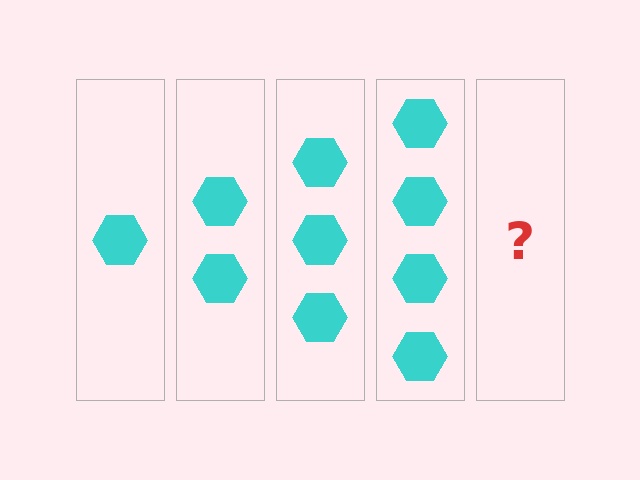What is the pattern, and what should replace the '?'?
The pattern is that each step adds one more hexagon. The '?' should be 5 hexagons.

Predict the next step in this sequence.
The next step is 5 hexagons.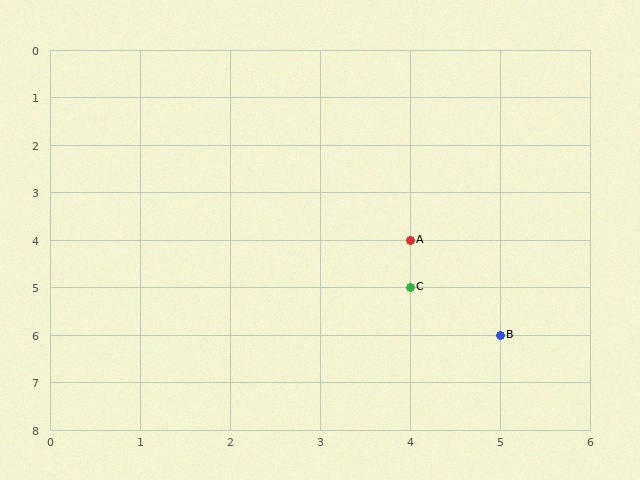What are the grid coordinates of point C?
Point C is at grid coordinates (4, 5).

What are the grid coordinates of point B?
Point B is at grid coordinates (5, 6).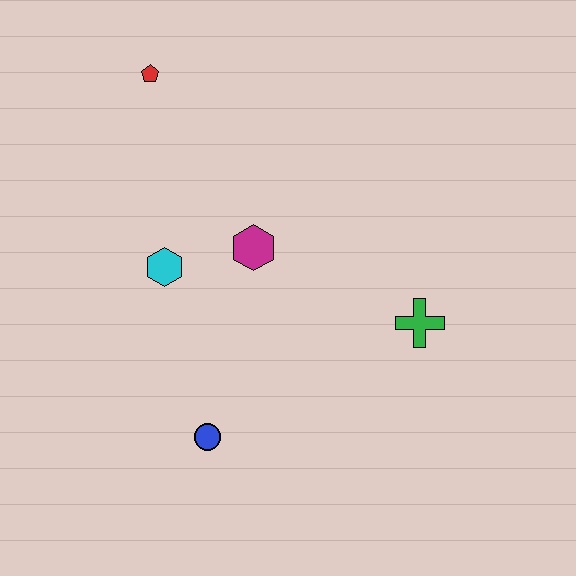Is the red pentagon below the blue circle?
No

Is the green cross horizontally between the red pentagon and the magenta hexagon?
No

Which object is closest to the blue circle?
The cyan hexagon is closest to the blue circle.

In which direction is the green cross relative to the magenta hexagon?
The green cross is to the right of the magenta hexagon.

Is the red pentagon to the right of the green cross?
No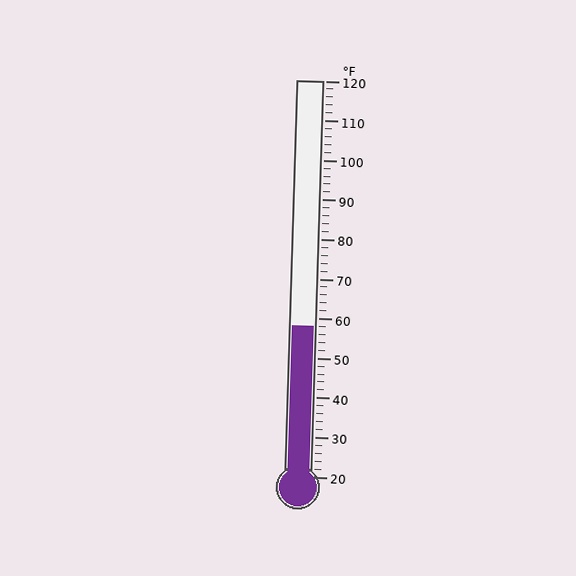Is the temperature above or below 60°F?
The temperature is below 60°F.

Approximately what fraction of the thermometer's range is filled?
The thermometer is filled to approximately 40% of its range.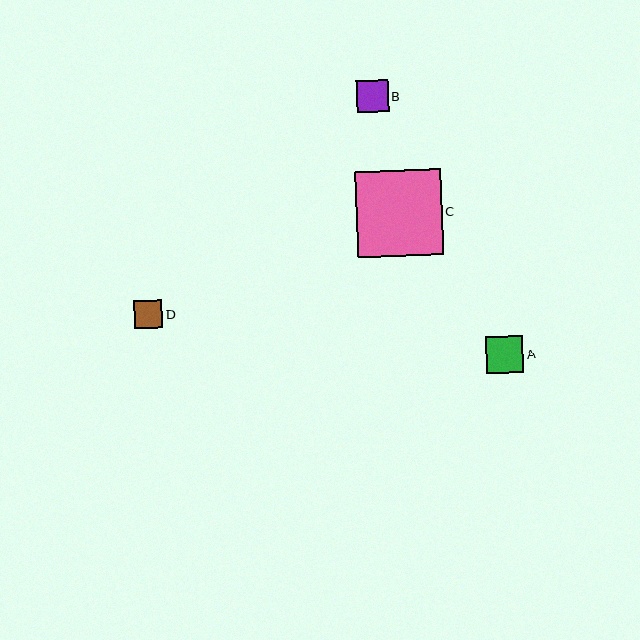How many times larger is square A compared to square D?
Square A is approximately 1.3 times the size of square D.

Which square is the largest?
Square C is the largest with a size of approximately 86 pixels.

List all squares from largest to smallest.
From largest to smallest: C, A, B, D.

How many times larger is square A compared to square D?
Square A is approximately 1.3 times the size of square D.